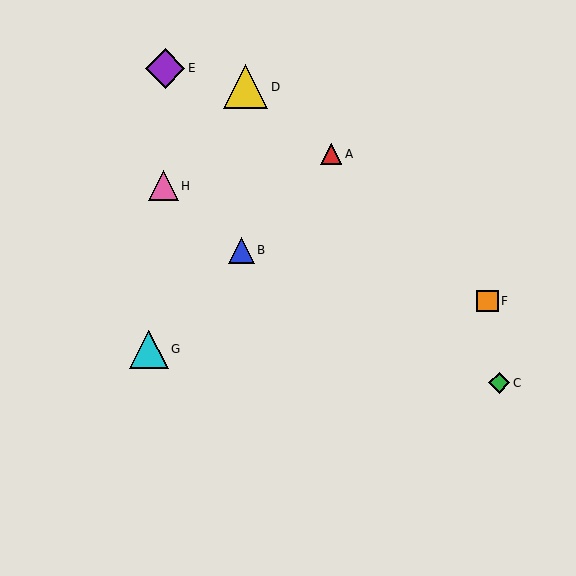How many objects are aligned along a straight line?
3 objects (A, B, G) are aligned along a straight line.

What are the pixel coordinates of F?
Object F is at (487, 301).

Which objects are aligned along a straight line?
Objects A, B, G are aligned along a straight line.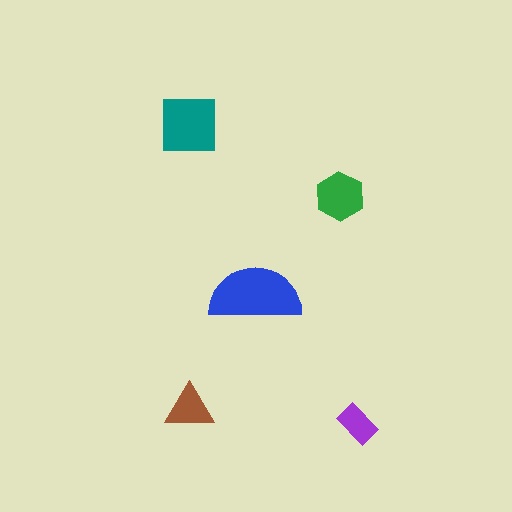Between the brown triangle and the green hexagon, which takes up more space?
The green hexagon.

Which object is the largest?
The blue semicircle.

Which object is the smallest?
The purple rectangle.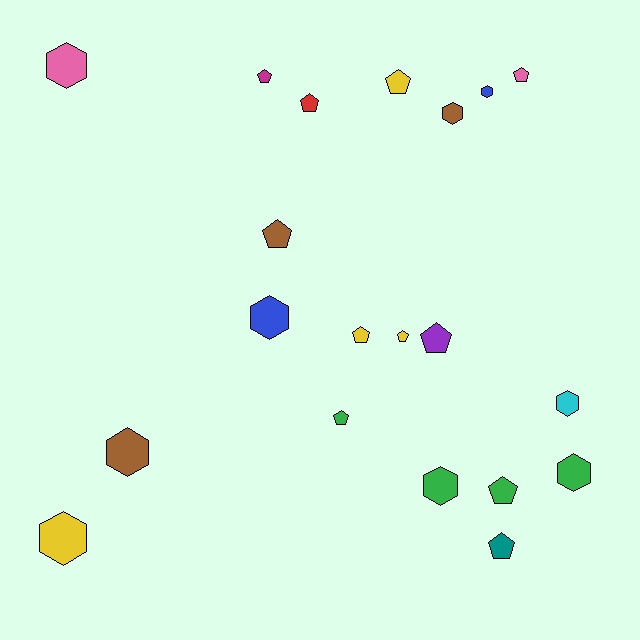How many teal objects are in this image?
There is 1 teal object.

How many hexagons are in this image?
There are 9 hexagons.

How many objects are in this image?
There are 20 objects.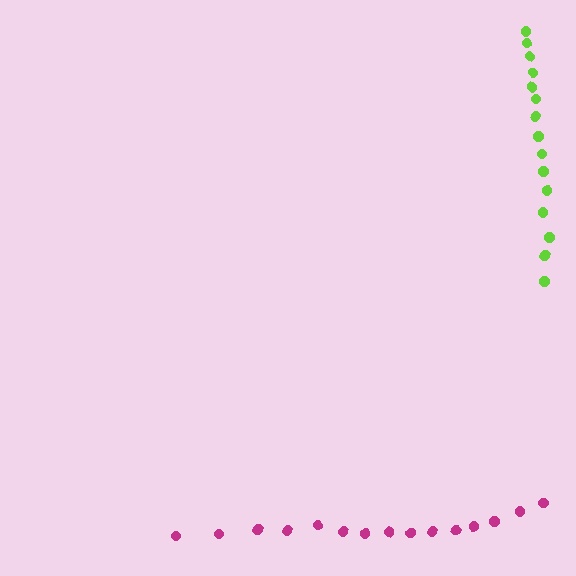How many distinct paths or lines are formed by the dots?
There are 2 distinct paths.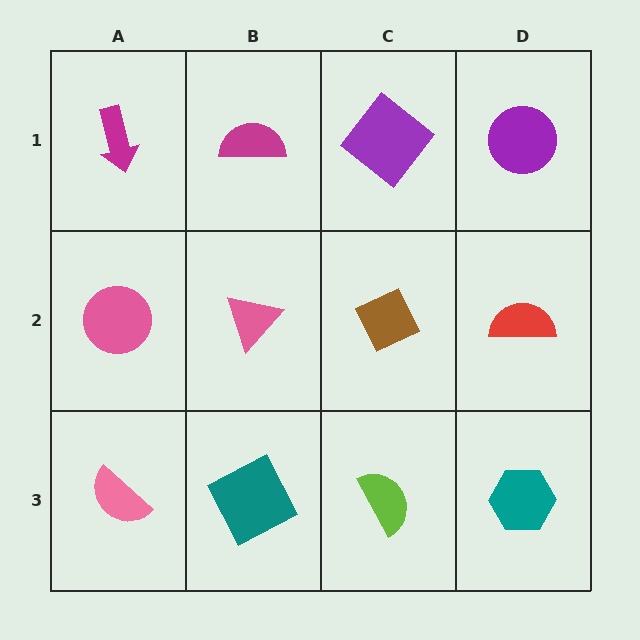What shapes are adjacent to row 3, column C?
A brown diamond (row 2, column C), a teal square (row 3, column B), a teal hexagon (row 3, column D).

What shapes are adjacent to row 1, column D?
A red semicircle (row 2, column D), a purple diamond (row 1, column C).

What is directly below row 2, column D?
A teal hexagon.